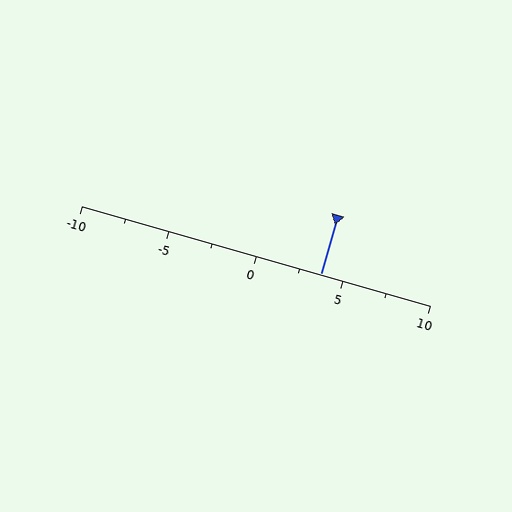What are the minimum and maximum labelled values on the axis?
The axis runs from -10 to 10.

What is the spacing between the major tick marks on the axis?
The major ticks are spaced 5 apart.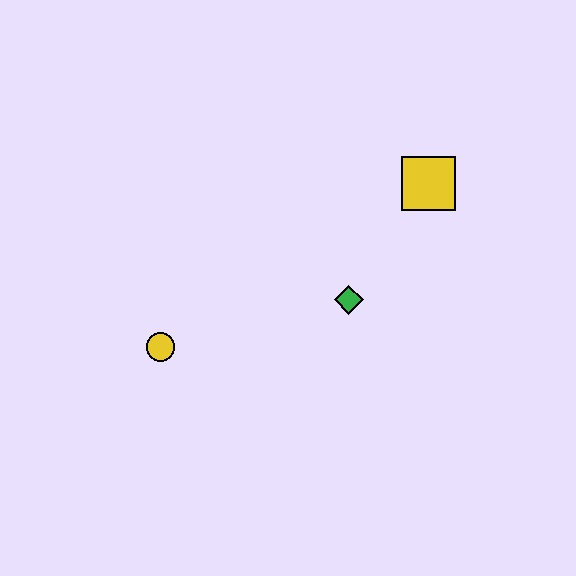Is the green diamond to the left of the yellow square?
Yes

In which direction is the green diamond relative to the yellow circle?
The green diamond is to the right of the yellow circle.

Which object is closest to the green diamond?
The yellow square is closest to the green diamond.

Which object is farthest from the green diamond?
The yellow circle is farthest from the green diamond.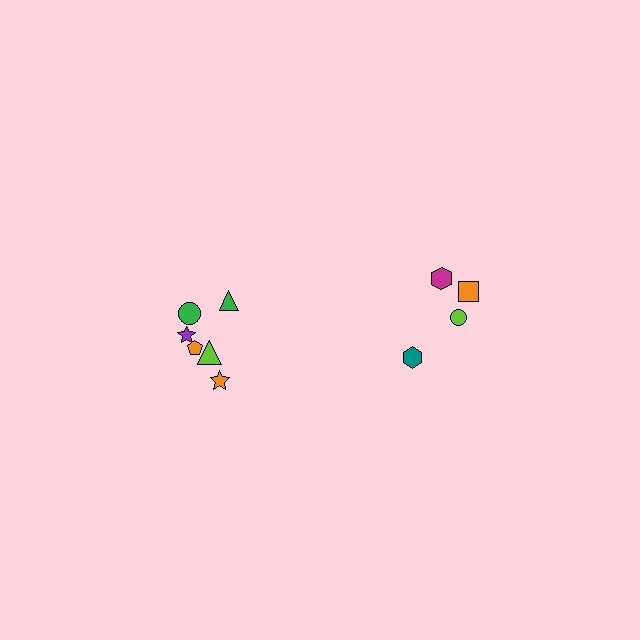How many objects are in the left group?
There are 6 objects.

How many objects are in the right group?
There are 4 objects.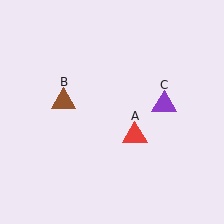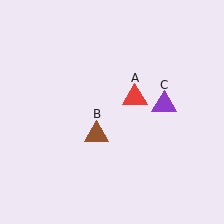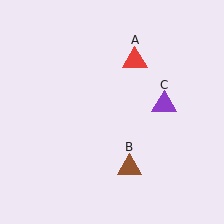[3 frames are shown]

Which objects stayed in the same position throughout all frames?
Purple triangle (object C) remained stationary.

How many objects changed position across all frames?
2 objects changed position: red triangle (object A), brown triangle (object B).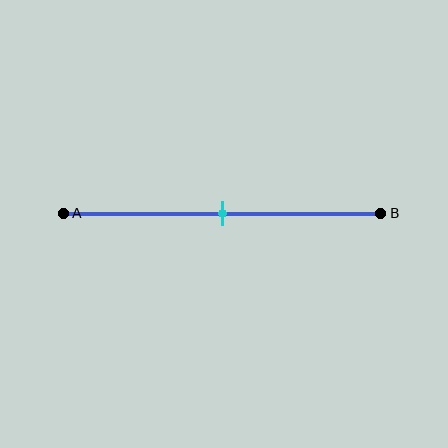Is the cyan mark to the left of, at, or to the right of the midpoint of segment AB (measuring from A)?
The cyan mark is approximately at the midpoint of segment AB.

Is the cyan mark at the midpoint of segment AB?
Yes, the mark is approximately at the midpoint.